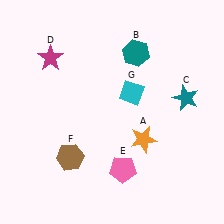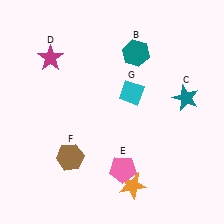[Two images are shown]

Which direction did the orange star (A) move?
The orange star (A) moved down.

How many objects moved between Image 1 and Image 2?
1 object moved between the two images.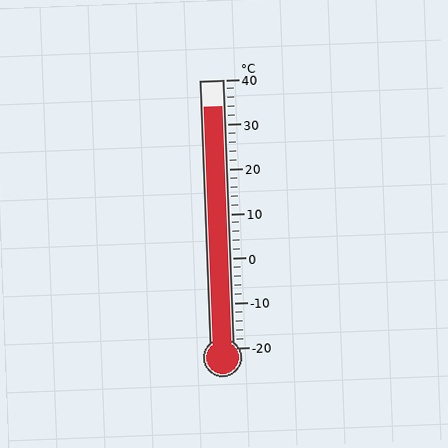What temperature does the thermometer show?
The thermometer shows approximately 34°C.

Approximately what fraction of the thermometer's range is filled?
The thermometer is filled to approximately 90% of its range.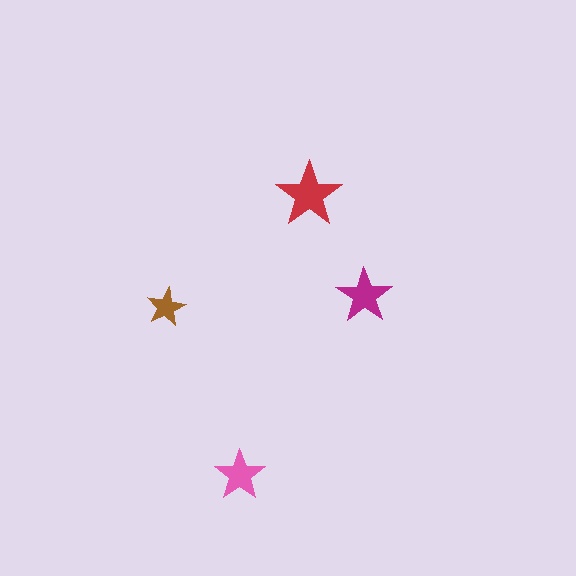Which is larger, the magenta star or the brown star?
The magenta one.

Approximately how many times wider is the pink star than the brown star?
About 1.5 times wider.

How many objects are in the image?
There are 4 objects in the image.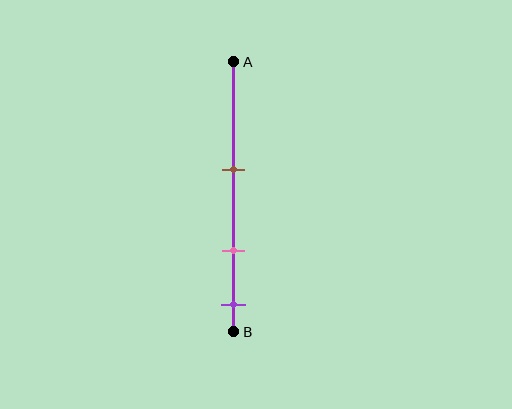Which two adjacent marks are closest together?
The pink and purple marks are the closest adjacent pair.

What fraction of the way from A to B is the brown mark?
The brown mark is approximately 40% (0.4) of the way from A to B.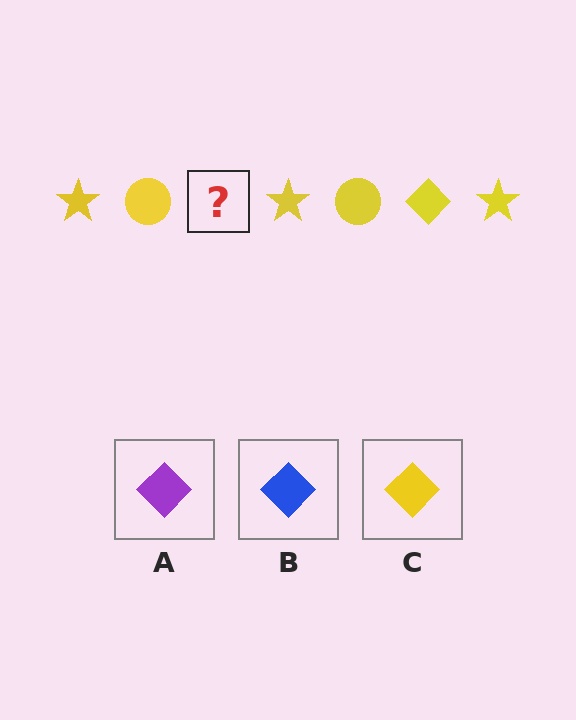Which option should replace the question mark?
Option C.